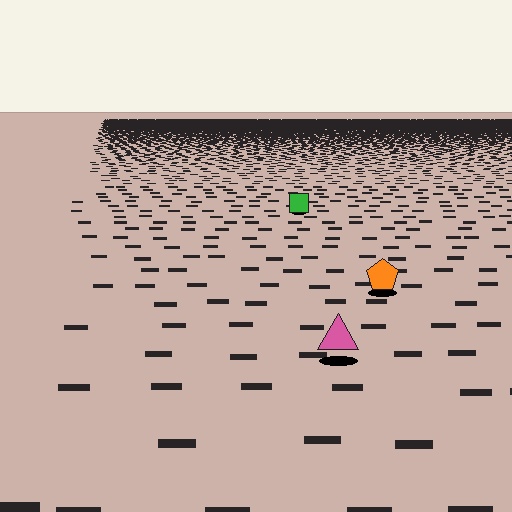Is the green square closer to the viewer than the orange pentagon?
No. The orange pentagon is closer — you can tell from the texture gradient: the ground texture is coarser near it.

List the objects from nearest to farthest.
From nearest to farthest: the pink triangle, the orange pentagon, the green square.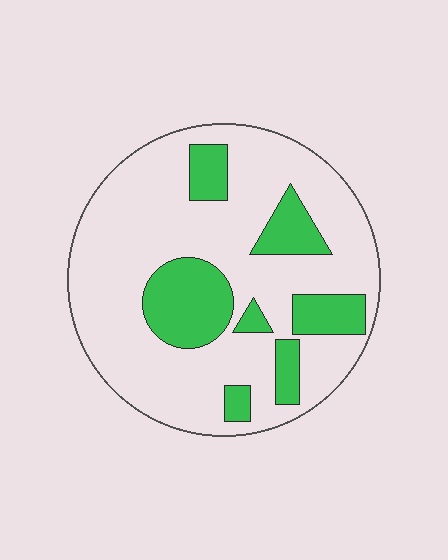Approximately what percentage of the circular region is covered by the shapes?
Approximately 25%.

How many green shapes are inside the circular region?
7.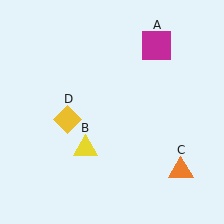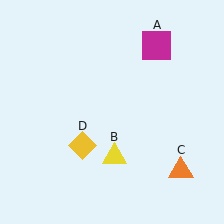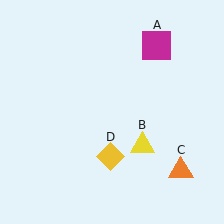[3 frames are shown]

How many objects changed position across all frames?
2 objects changed position: yellow triangle (object B), yellow diamond (object D).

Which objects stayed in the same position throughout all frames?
Magenta square (object A) and orange triangle (object C) remained stationary.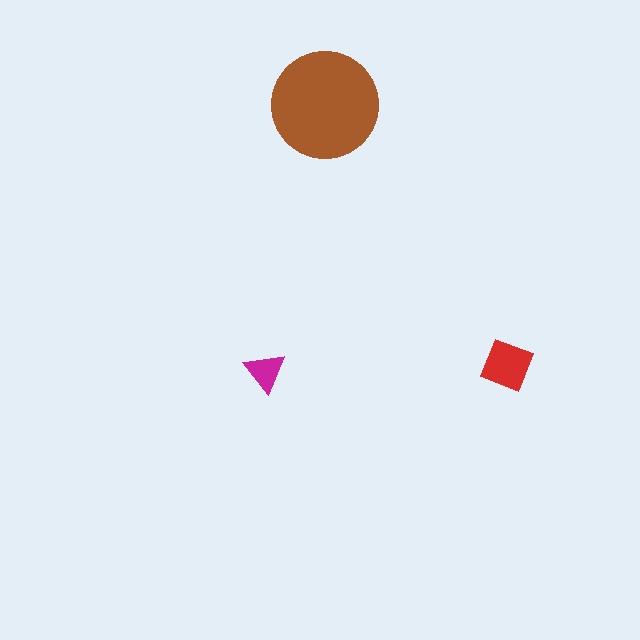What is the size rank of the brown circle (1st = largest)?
1st.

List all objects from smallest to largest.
The magenta triangle, the red diamond, the brown circle.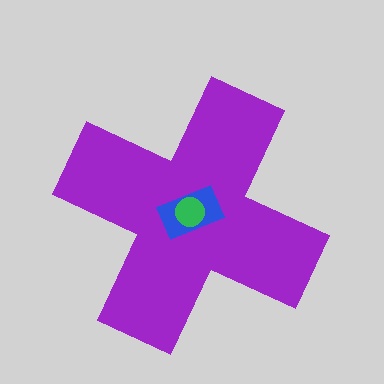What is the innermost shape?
The green circle.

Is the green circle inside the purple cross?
Yes.